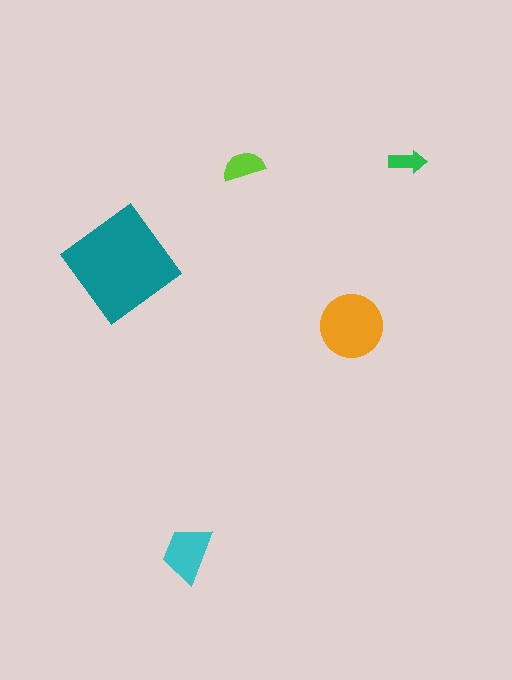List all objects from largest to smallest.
The teal diamond, the orange circle, the cyan trapezoid, the lime semicircle, the green arrow.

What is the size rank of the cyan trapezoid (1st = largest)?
3rd.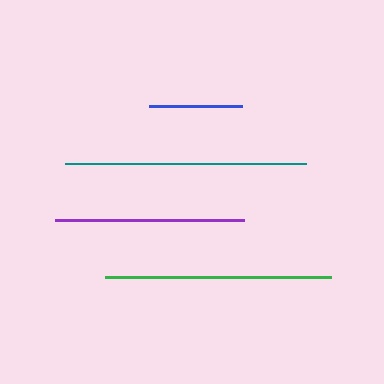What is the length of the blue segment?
The blue segment is approximately 93 pixels long.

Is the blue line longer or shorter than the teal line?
The teal line is longer than the blue line.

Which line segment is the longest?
The teal line is the longest at approximately 240 pixels.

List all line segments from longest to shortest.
From longest to shortest: teal, green, purple, blue.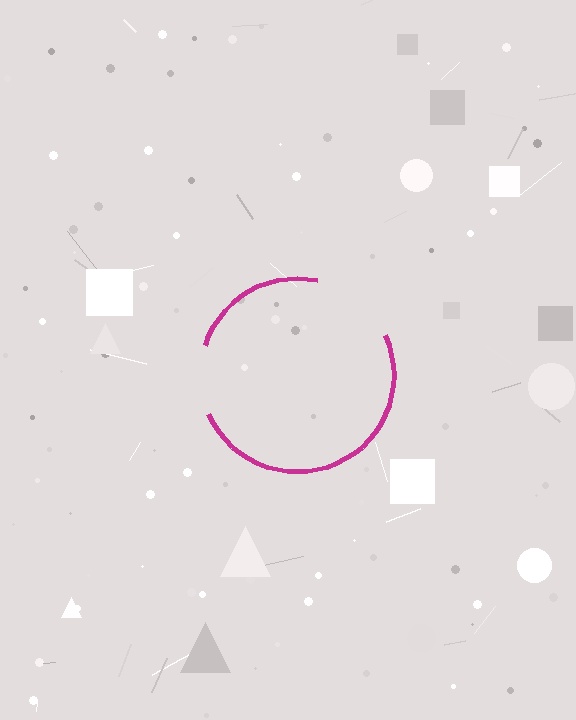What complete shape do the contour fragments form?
The contour fragments form a circle.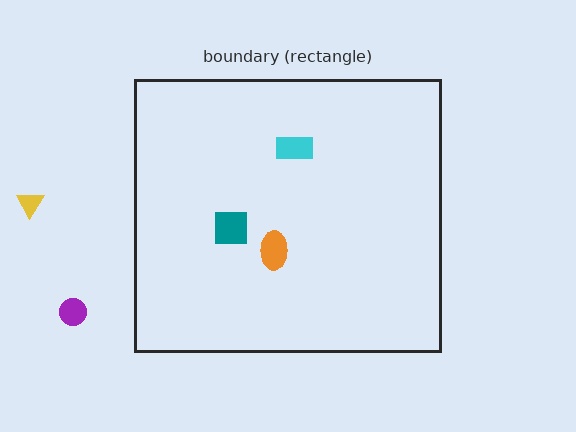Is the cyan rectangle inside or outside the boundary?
Inside.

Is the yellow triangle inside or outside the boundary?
Outside.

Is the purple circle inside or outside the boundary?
Outside.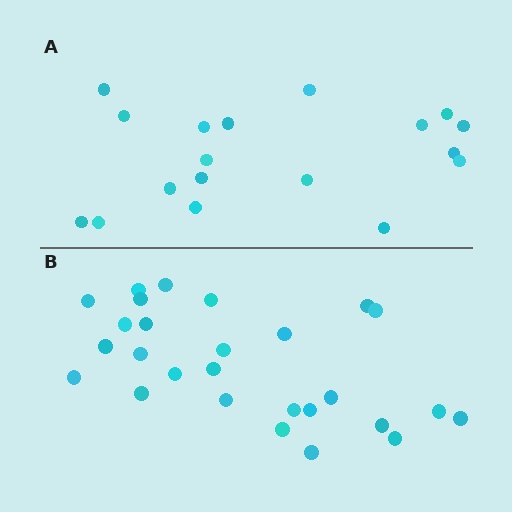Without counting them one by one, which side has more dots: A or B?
Region B (the bottom region) has more dots.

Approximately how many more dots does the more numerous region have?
Region B has roughly 8 or so more dots than region A.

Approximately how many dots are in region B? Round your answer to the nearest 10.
About 30 dots. (The exact count is 27, which rounds to 30.)